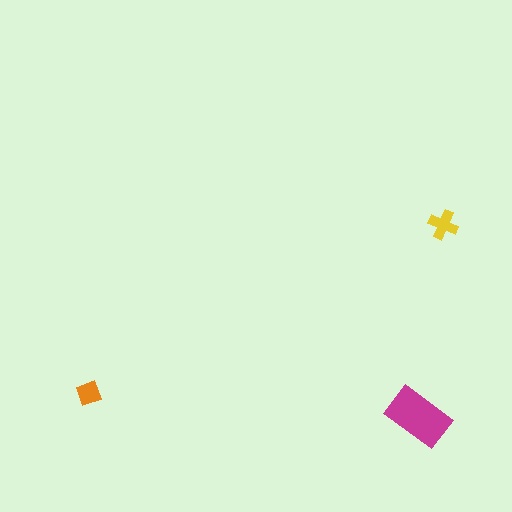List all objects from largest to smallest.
The magenta rectangle, the yellow cross, the orange diamond.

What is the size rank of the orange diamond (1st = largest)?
3rd.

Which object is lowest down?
The magenta rectangle is bottommost.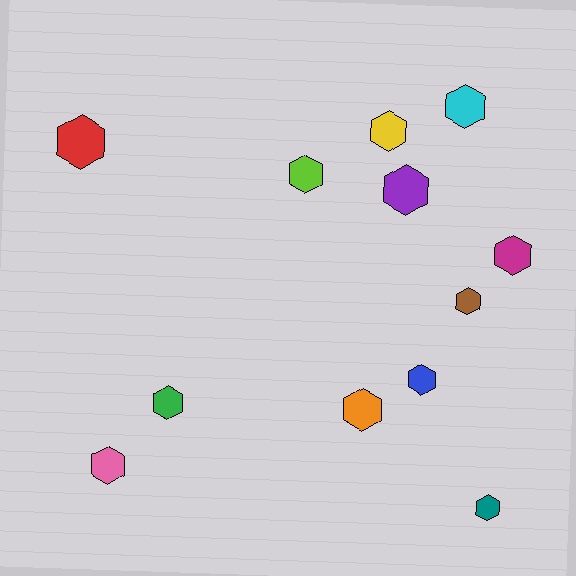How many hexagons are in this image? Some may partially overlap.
There are 12 hexagons.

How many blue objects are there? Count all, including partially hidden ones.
There is 1 blue object.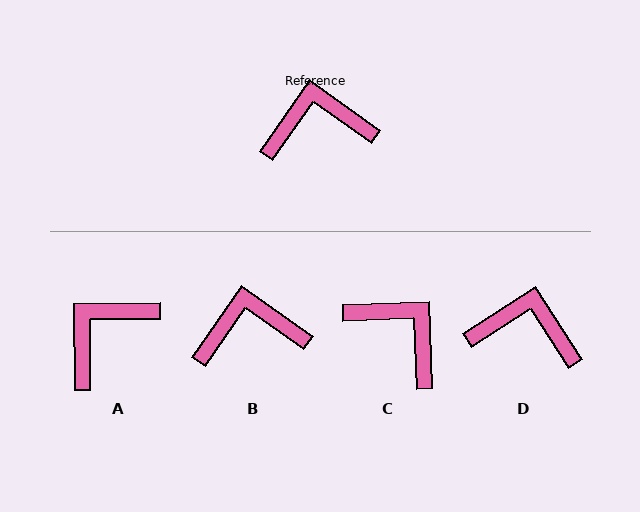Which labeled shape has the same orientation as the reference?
B.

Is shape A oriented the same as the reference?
No, it is off by about 36 degrees.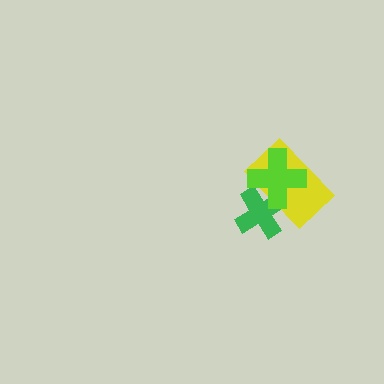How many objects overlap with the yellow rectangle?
2 objects overlap with the yellow rectangle.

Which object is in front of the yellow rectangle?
The lime cross is in front of the yellow rectangle.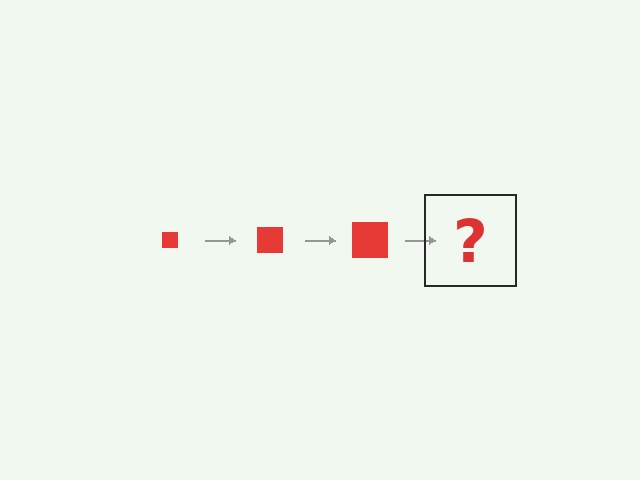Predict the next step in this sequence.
The next step is a red square, larger than the previous one.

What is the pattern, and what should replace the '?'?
The pattern is that the square gets progressively larger each step. The '?' should be a red square, larger than the previous one.